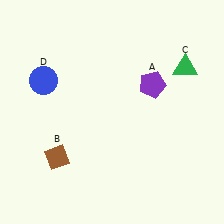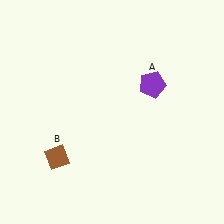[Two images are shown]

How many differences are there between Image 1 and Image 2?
There are 2 differences between the two images.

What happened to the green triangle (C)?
The green triangle (C) was removed in Image 2. It was in the top-right area of Image 1.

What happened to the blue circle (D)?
The blue circle (D) was removed in Image 2. It was in the top-left area of Image 1.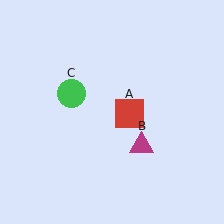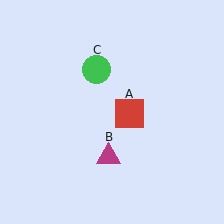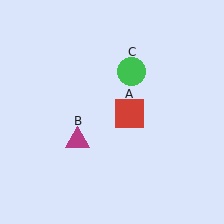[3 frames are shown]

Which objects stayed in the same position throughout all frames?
Red square (object A) remained stationary.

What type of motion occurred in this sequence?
The magenta triangle (object B), green circle (object C) rotated clockwise around the center of the scene.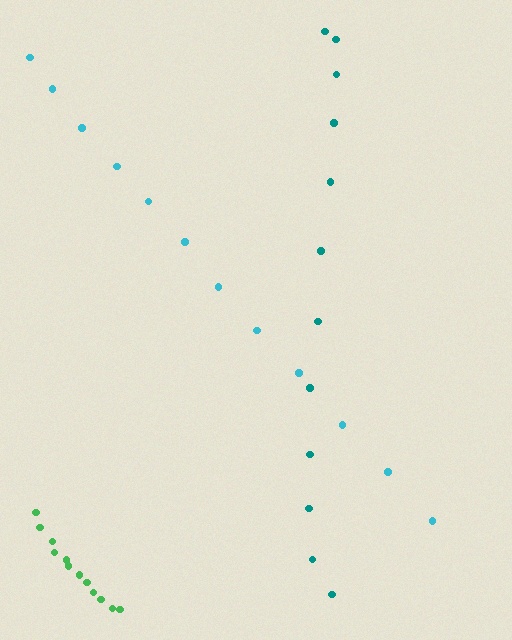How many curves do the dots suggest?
There are 3 distinct paths.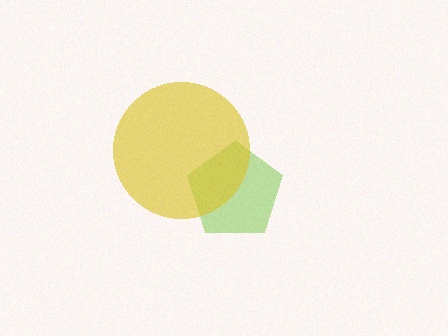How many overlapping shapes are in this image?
There are 2 overlapping shapes in the image.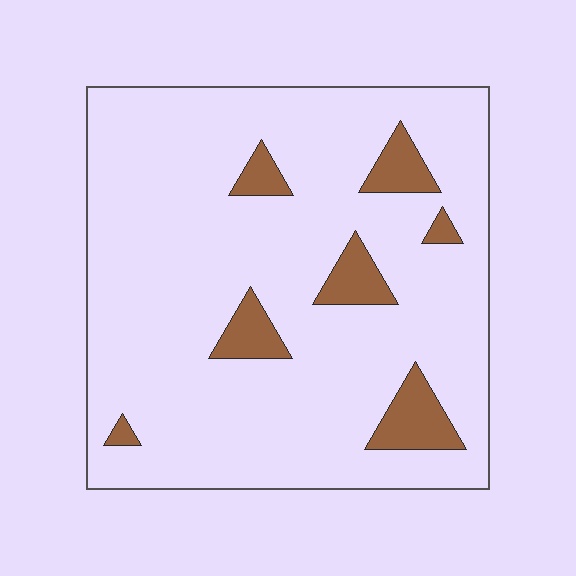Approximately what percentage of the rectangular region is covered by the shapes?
Approximately 10%.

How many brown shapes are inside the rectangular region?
7.